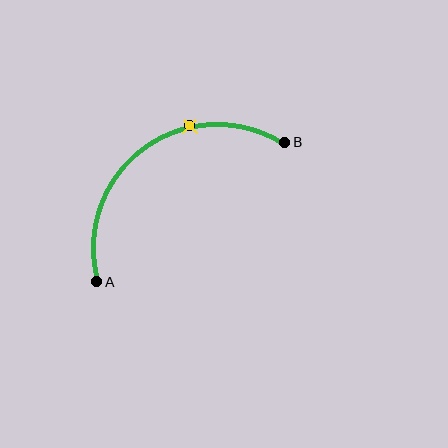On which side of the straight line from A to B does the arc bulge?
The arc bulges above and to the left of the straight line connecting A and B.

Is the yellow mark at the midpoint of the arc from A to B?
No. The yellow mark lies on the arc but is closer to endpoint B. The arc midpoint would be at the point on the curve equidistant along the arc from both A and B.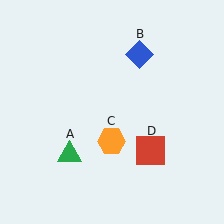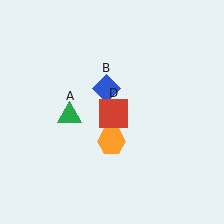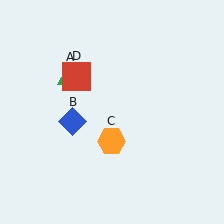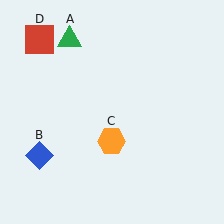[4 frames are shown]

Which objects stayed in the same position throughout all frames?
Orange hexagon (object C) remained stationary.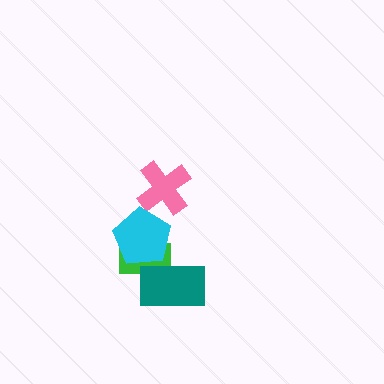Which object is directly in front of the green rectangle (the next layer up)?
The teal rectangle is directly in front of the green rectangle.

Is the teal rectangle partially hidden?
No, no other shape covers it.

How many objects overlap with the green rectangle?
2 objects overlap with the green rectangle.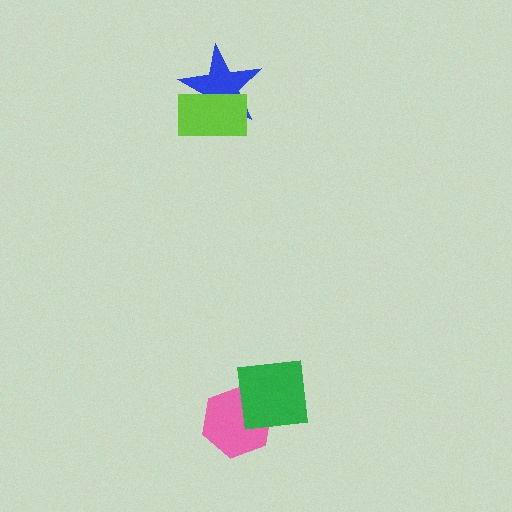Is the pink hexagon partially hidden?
Yes, it is partially covered by another shape.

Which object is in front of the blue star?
The lime rectangle is in front of the blue star.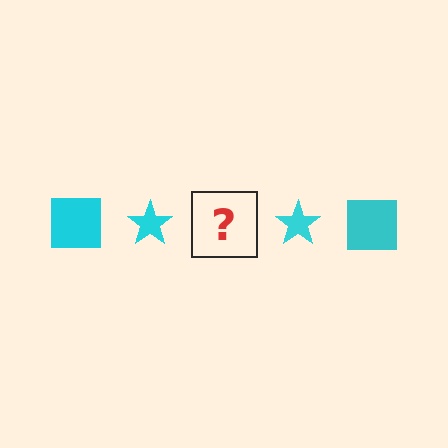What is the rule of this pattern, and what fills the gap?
The rule is that the pattern cycles through square, star shapes in cyan. The gap should be filled with a cyan square.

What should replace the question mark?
The question mark should be replaced with a cyan square.